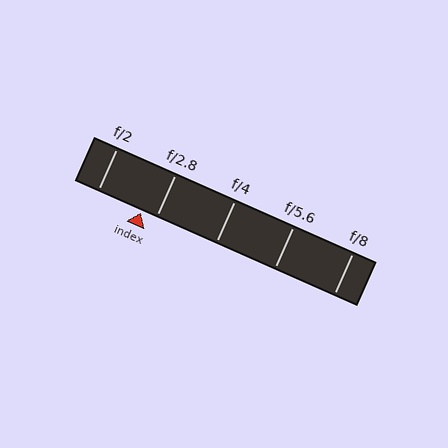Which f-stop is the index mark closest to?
The index mark is closest to f/2.8.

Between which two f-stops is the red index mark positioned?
The index mark is between f/2 and f/2.8.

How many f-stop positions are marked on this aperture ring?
There are 5 f-stop positions marked.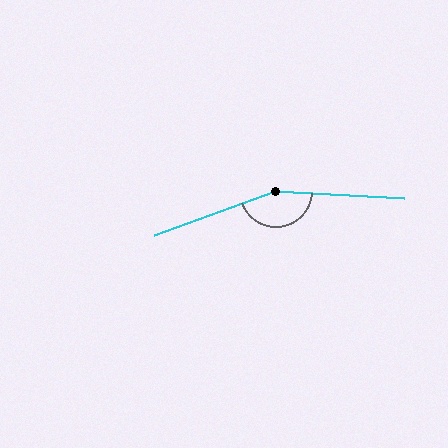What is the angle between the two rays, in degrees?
Approximately 157 degrees.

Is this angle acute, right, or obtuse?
It is obtuse.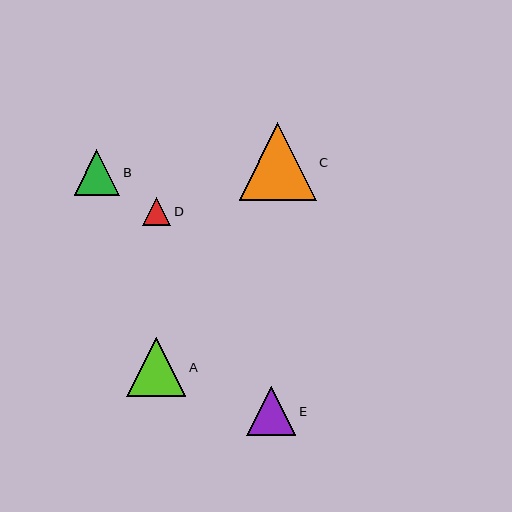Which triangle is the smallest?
Triangle D is the smallest with a size of approximately 28 pixels.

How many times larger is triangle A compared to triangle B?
Triangle A is approximately 1.3 times the size of triangle B.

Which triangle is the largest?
Triangle C is the largest with a size of approximately 77 pixels.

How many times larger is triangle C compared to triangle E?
Triangle C is approximately 1.6 times the size of triangle E.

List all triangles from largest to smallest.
From largest to smallest: C, A, E, B, D.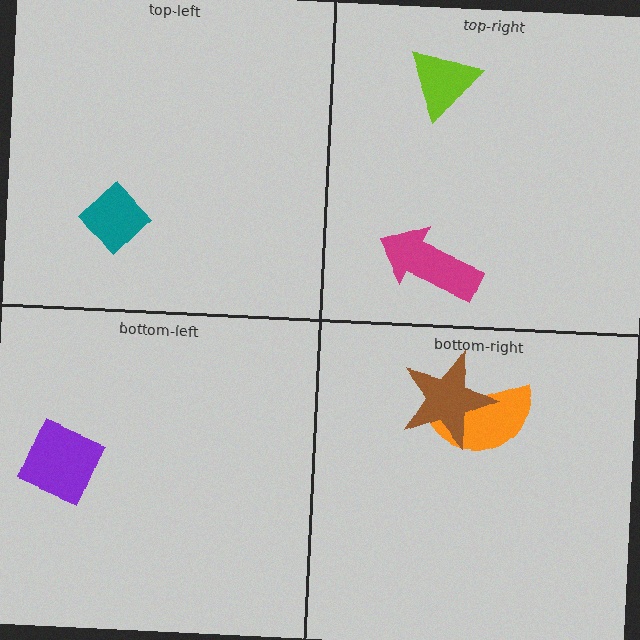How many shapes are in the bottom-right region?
2.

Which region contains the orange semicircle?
The bottom-right region.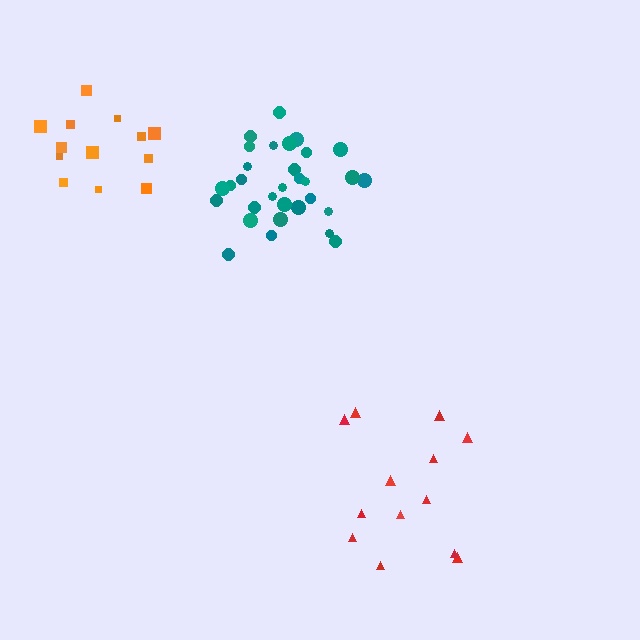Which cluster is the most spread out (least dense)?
Red.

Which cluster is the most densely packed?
Teal.